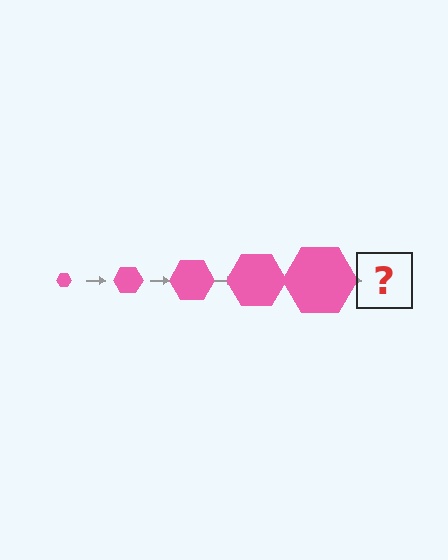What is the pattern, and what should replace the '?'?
The pattern is that the hexagon gets progressively larger each step. The '?' should be a pink hexagon, larger than the previous one.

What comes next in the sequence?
The next element should be a pink hexagon, larger than the previous one.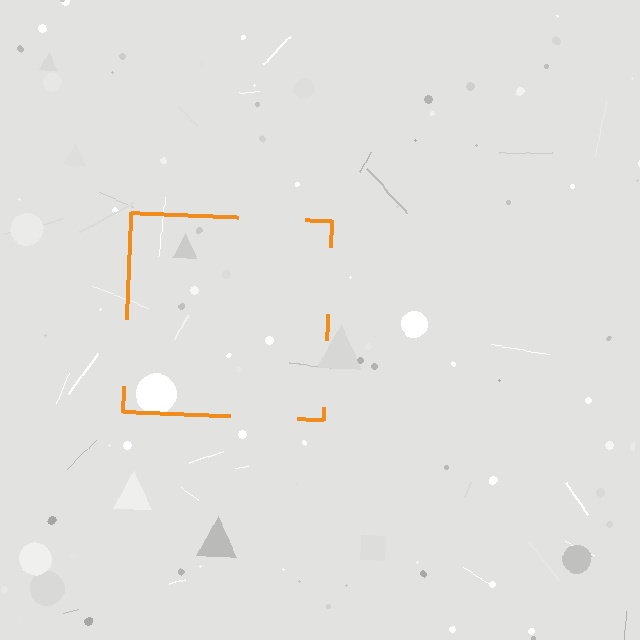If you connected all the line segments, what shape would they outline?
They would outline a square.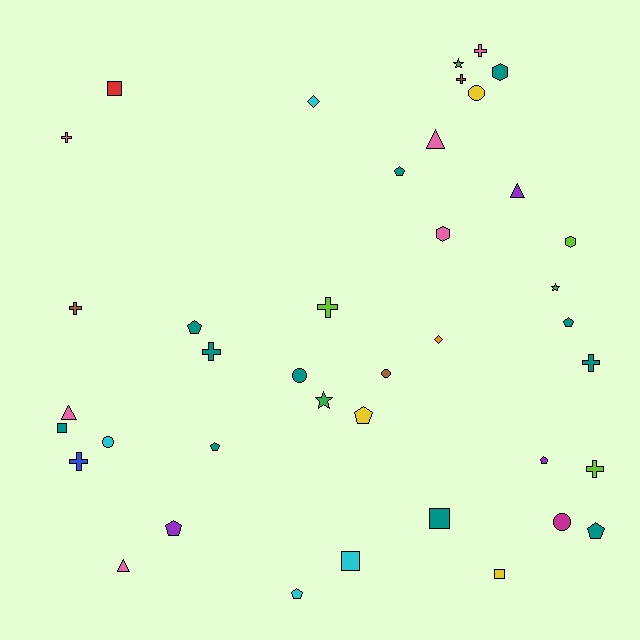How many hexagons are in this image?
There are 3 hexagons.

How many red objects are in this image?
There is 1 red object.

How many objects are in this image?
There are 40 objects.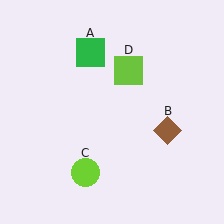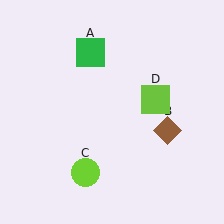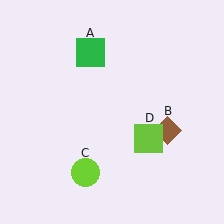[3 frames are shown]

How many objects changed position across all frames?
1 object changed position: lime square (object D).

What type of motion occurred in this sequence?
The lime square (object D) rotated clockwise around the center of the scene.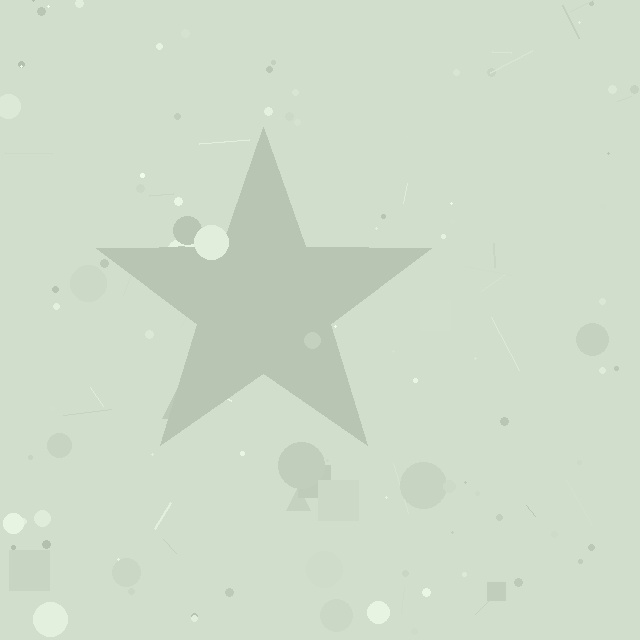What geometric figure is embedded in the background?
A star is embedded in the background.